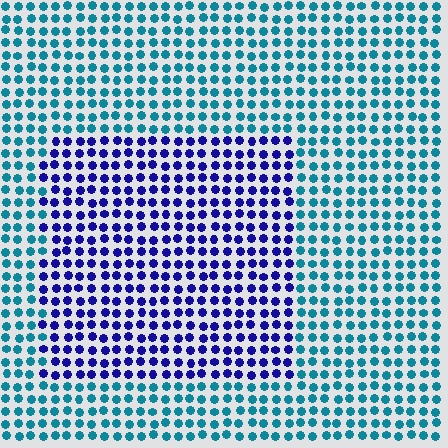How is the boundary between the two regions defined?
The boundary is defined purely by a slight shift in hue (about 56 degrees). Spacing, size, and orientation are identical on both sides.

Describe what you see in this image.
The image is filled with small teal elements in a uniform arrangement. A rectangle-shaped region is visible where the elements are tinted to a slightly different hue, forming a subtle color boundary.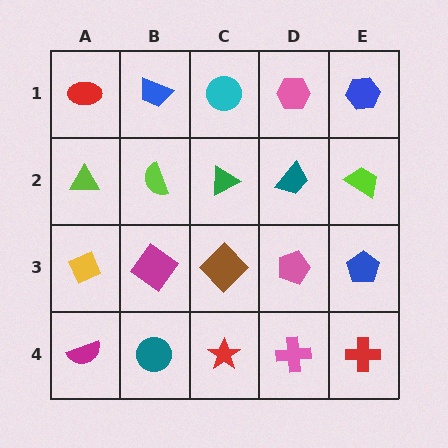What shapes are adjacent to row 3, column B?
A lime semicircle (row 2, column B), a teal circle (row 4, column B), a yellow diamond (row 3, column A), a brown diamond (row 3, column C).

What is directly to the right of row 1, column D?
A blue hexagon.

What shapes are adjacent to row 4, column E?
A blue pentagon (row 3, column E), a pink cross (row 4, column D).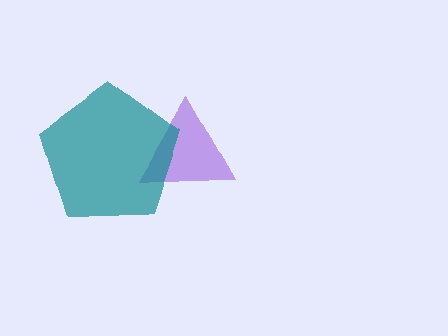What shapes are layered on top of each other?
The layered shapes are: a purple triangle, a teal pentagon.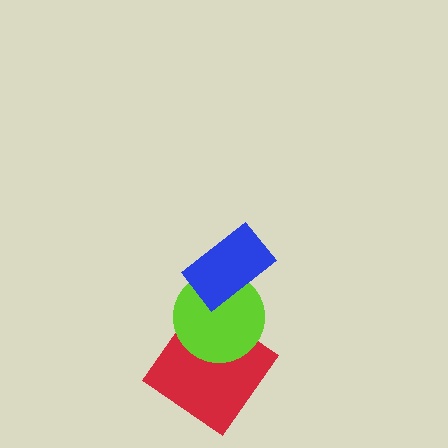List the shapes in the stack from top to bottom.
From top to bottom: the blue rectangle, the lime circle, the red diamond.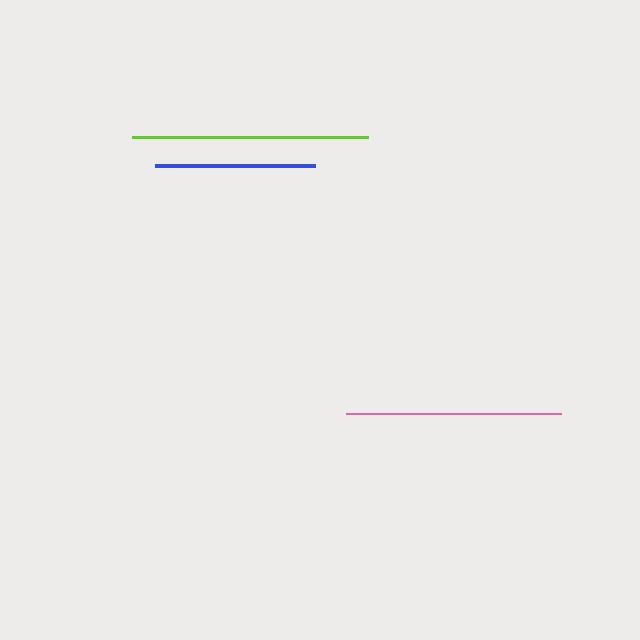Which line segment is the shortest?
The blue line is the shortest at approximately 161 pixels.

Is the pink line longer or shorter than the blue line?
The pink line is longer than the blue line.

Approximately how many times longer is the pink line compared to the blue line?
The pink line is approximately 1.3 times the length of the blue line.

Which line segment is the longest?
The lime line is the longest at approximately 236 pixels.